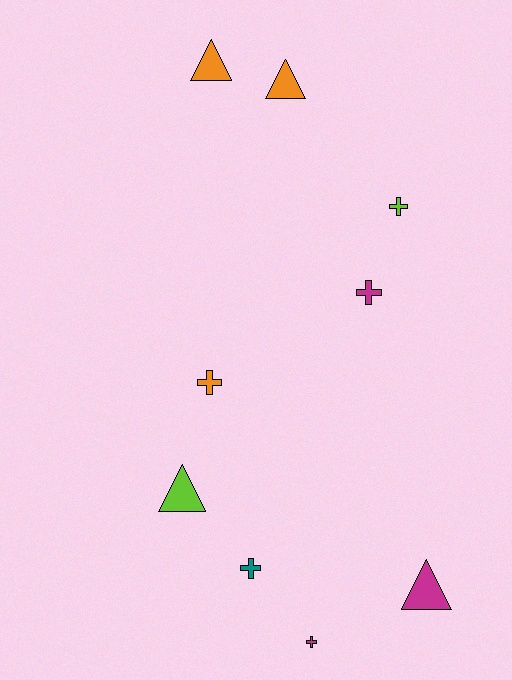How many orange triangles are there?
There are 2 orange triangles.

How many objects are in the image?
There are 9 objects.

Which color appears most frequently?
Magenta, with 3 objects.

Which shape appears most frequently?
Cross, with 5 objects.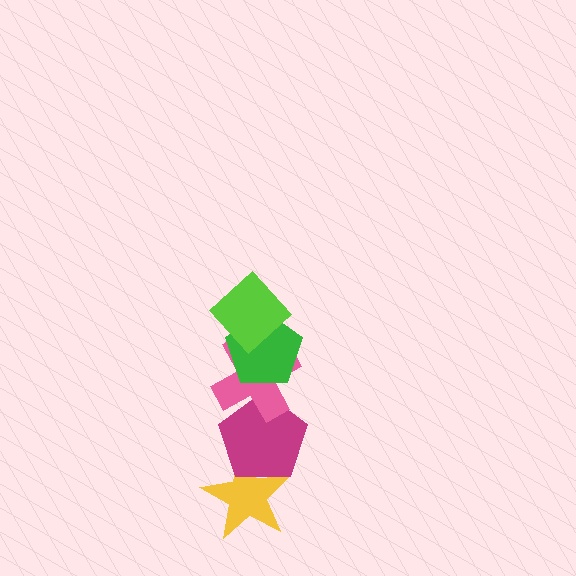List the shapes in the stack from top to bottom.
From top to bottom: the lime diamond, the green pentagon, the pink cross, the magenta pentagon, the yellow star.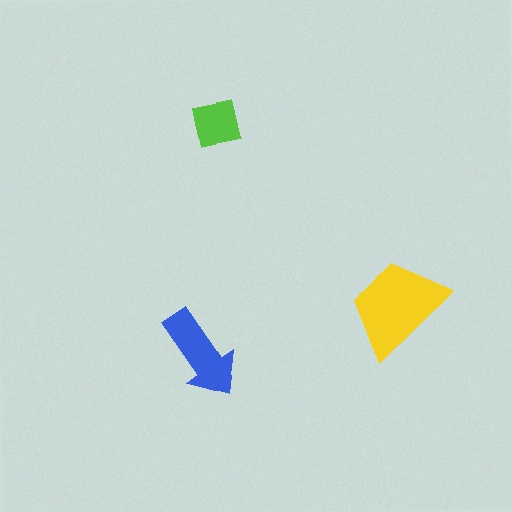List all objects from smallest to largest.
The lime square, the blue arrow, the yellow trapezoid.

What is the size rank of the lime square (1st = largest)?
3rd.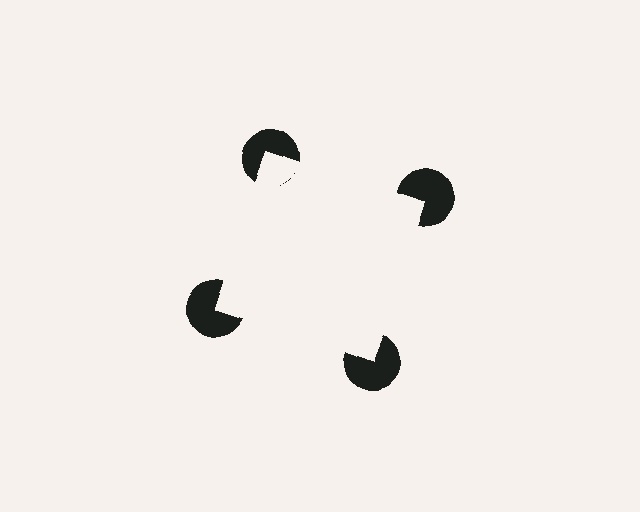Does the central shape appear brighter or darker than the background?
It typically appears slightly brighter than the background, even though no actual brightness change is drawn.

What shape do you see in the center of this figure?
An illusory square — its edges are inferred from the aligned wedge cuts in the pac-man discs, not physically drawn.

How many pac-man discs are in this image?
There are 4 — one at each vertex of the illusory square.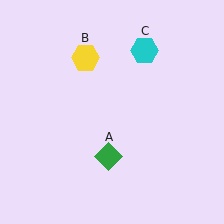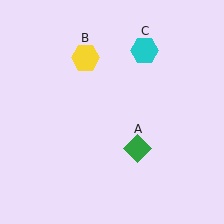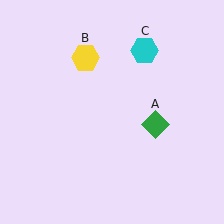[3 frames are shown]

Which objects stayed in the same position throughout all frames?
Yellow hexagon (object B) and cyan hexagon (object C) remained stationary.